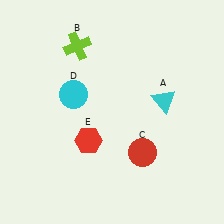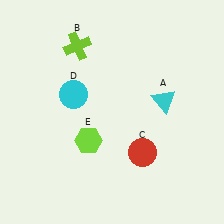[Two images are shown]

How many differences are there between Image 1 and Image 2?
There is 1 difference between the two images.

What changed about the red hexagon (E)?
In Image 1, E is red. In Image 2, it changed to lime.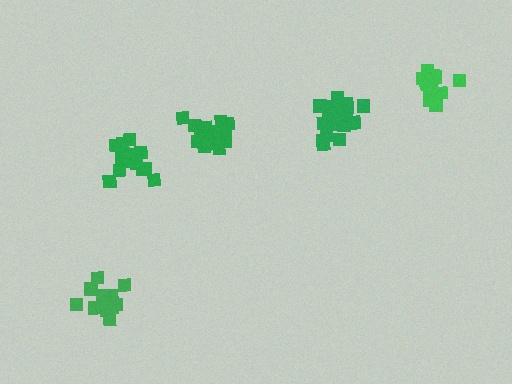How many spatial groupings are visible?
There are 5 spatial groupings.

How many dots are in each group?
Group 1: 17 dots, Group 2: 14 dots, Group 3: 14 dots, Group 4: 19 dots, Group 5: 19 dots (83 total).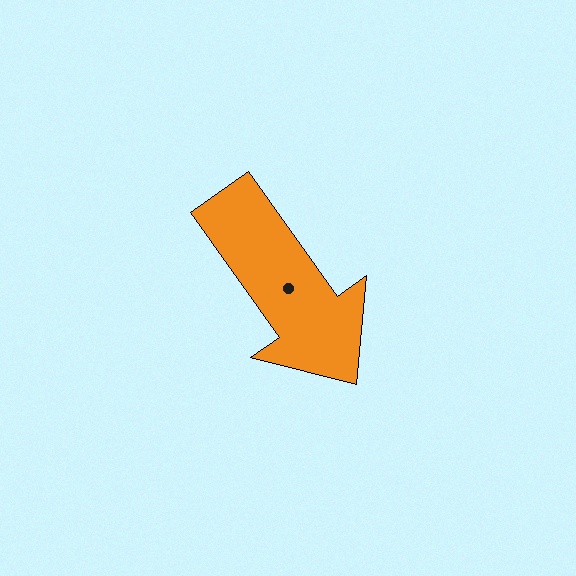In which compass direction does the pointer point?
Southeast.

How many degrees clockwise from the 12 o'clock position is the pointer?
Approximately 145 degrees.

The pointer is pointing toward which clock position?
Roughly 5 o'clock.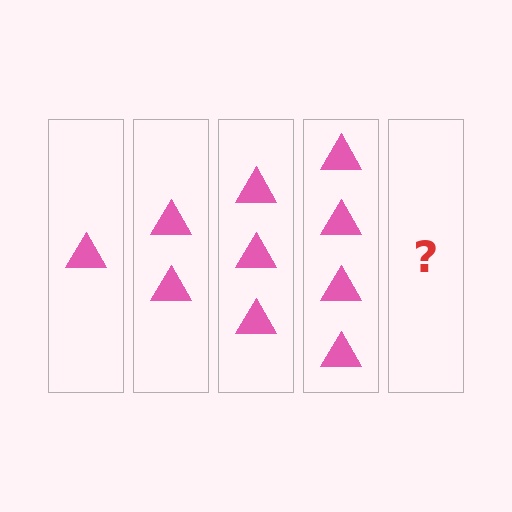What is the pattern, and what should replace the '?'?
The pattern is that each step adds one more triangle. The '?' should be 5 triangles.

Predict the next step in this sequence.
The next step is 5 triangles.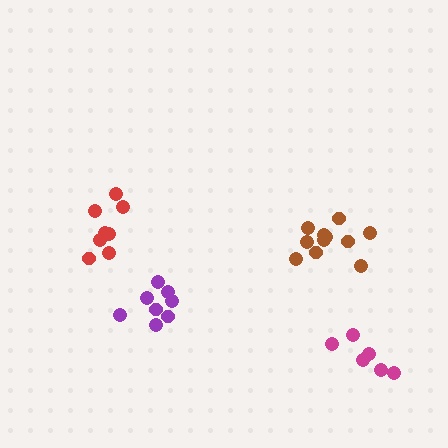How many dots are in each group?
Group 1: 6 dots, Group 2: 11 dots, Group 3: 8 dots, Group 4: 8 dots (33 total).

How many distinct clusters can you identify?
There are 4 distinct clusters.